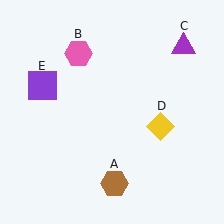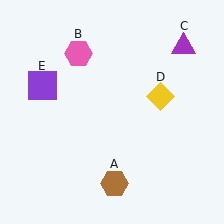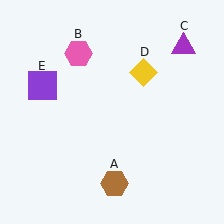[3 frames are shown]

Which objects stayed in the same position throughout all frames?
Brown hexagon (object A) and pink hexagon (object B) and purple triangle (object C) and purple square (object E) remained stationary.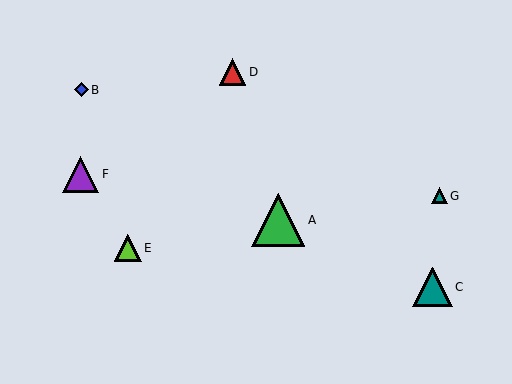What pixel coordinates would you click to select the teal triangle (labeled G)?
Click at (439, 196) to select the teal triangle G.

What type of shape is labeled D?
Shape D is a red triangle.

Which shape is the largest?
The green triangle (labeled A) is the largest.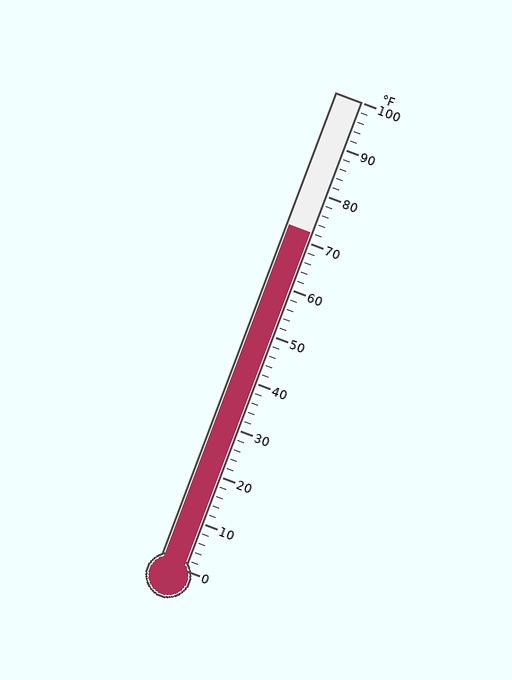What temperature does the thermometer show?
The thermometer shows approximately 72°F.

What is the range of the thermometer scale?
The thermometer scale ranges from 0°F to 100°F.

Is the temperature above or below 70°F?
The temperature is above 70°F.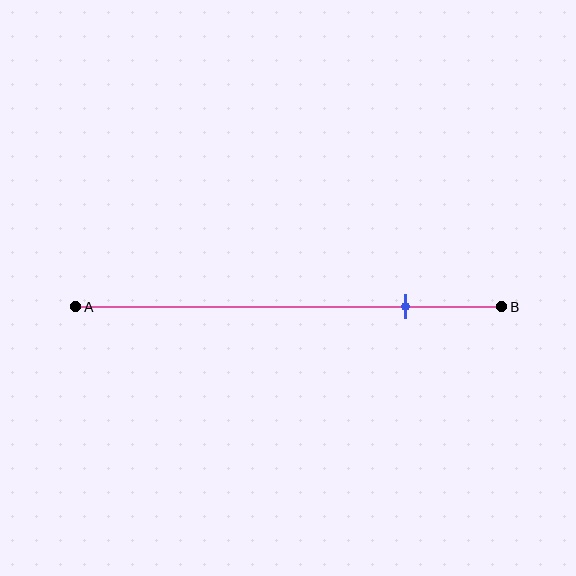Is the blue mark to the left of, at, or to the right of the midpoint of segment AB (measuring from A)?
The blue mark is to the right of the midpoint of segment AB.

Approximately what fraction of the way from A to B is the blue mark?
The blue mark is approximately 80% of the way from A to B.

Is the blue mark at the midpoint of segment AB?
No, the mark is at about 80% from A, not at the 50% midpoint.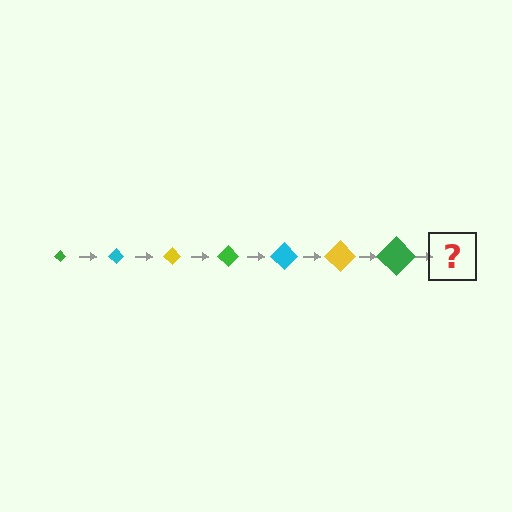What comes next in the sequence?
The next element should be a cyan diamond, larger than the previous one.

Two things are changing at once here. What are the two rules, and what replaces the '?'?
The two rules are that the diamond grows larger each step and the color cycles through green, cyan, and yellow. The '?' should be a cyan diamond, larger than the previous one.